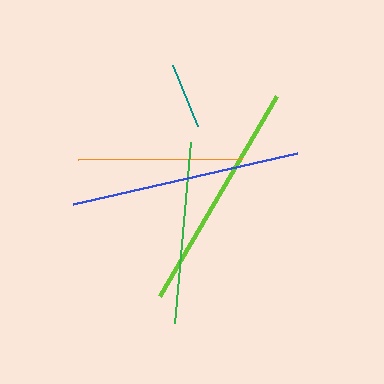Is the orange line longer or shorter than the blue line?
The blue line is longer than the orange line.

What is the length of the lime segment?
The lime segment is approximately 232 pixels long.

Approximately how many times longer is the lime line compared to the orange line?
The lime line is approximately 1.4 times the length of the orange line.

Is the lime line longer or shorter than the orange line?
The lime line is longer than the orange line.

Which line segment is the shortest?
The teal line is the shortest at approximately 66 pixels.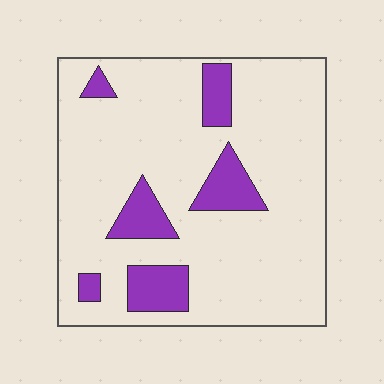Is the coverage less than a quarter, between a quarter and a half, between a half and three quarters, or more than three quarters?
Less than a quarter.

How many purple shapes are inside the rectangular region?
6.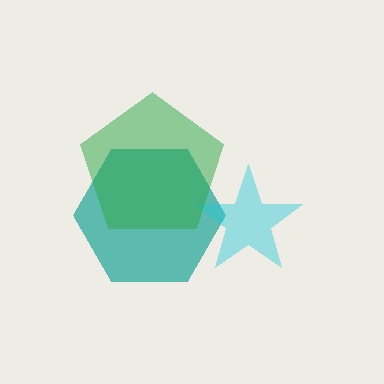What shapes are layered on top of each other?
The layered shapes are: a teal hexagon, a cyan star, a green pentagon.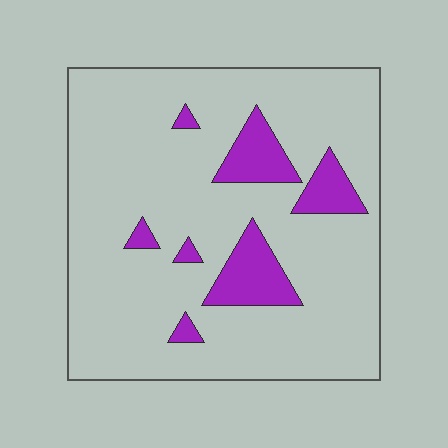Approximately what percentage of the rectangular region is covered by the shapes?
Approximately 15%.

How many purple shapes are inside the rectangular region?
7.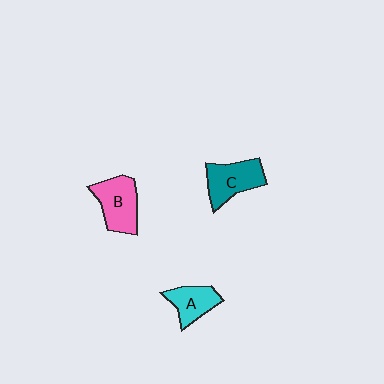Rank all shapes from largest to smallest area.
From largest to smallest: B (pink), C (teal), A (cyan).